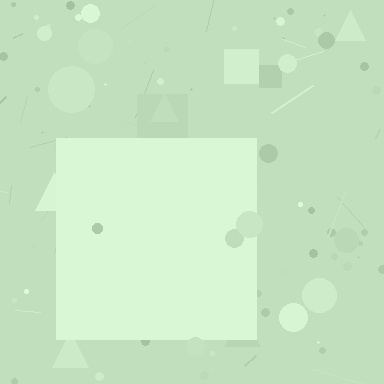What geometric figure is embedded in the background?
A square is embedded in the background.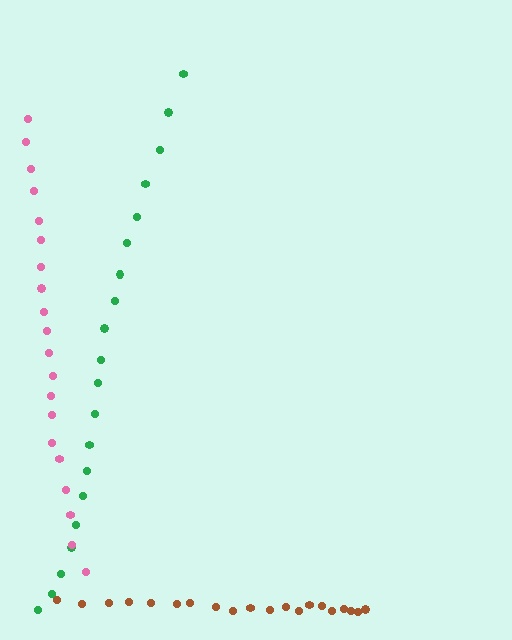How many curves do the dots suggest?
There are 3 distinct paths.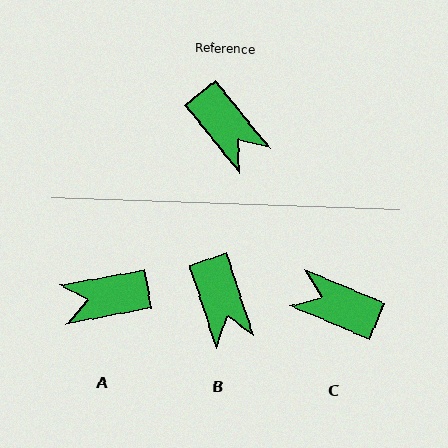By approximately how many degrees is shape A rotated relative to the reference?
Approximately 119 degrees clockwise.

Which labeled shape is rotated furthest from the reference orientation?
C, about 152 degrees away.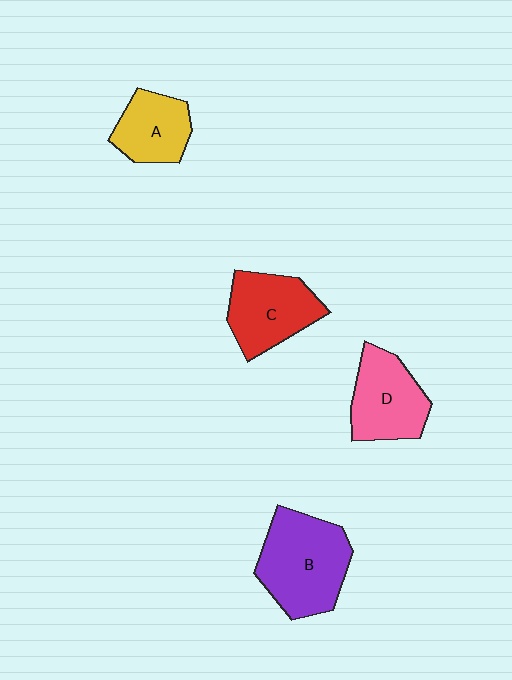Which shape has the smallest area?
Shape A (yellow).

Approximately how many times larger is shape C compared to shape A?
Approximately 1.3 times.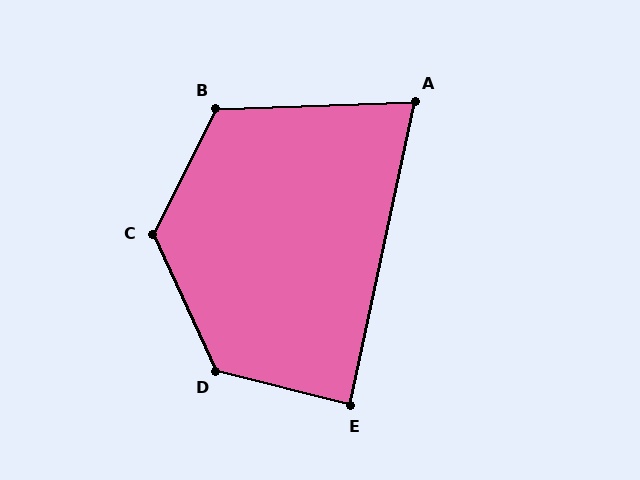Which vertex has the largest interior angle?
D, at approximately 129 degrees.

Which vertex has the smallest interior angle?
A, at approximately 76 degrees.